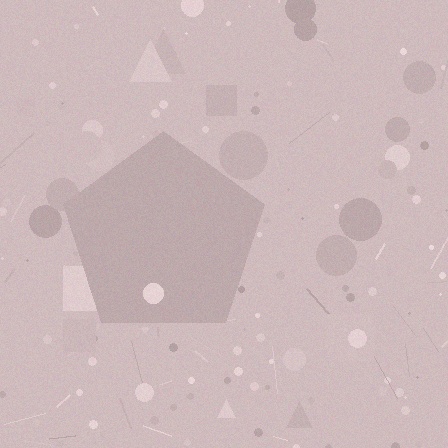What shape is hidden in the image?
A pentagon is hidden in the image.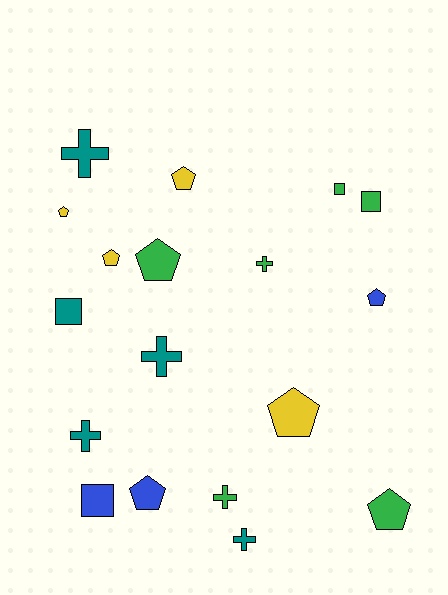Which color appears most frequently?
Green, with 6 objects.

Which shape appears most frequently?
Pentagon, with 8 objects.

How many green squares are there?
There are 2 green squares.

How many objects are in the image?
There are 18 objects.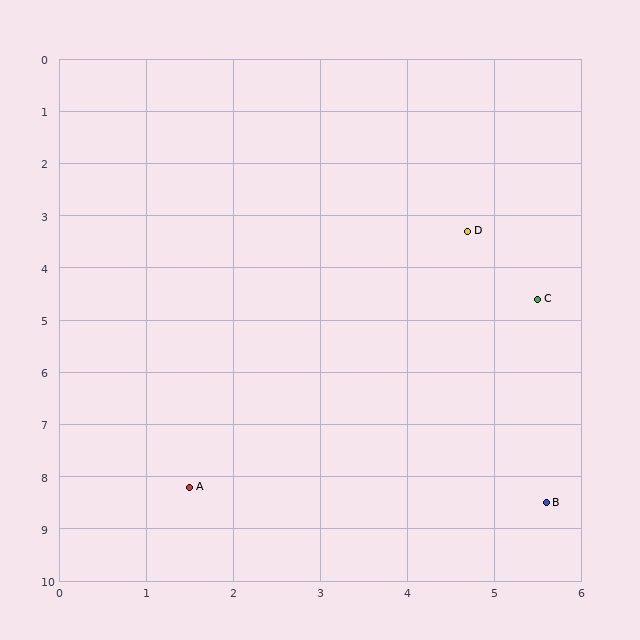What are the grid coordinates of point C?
Point C is at approximately (5.5, 4.6).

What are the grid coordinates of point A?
Point A is at approximately (1.5, 8.2).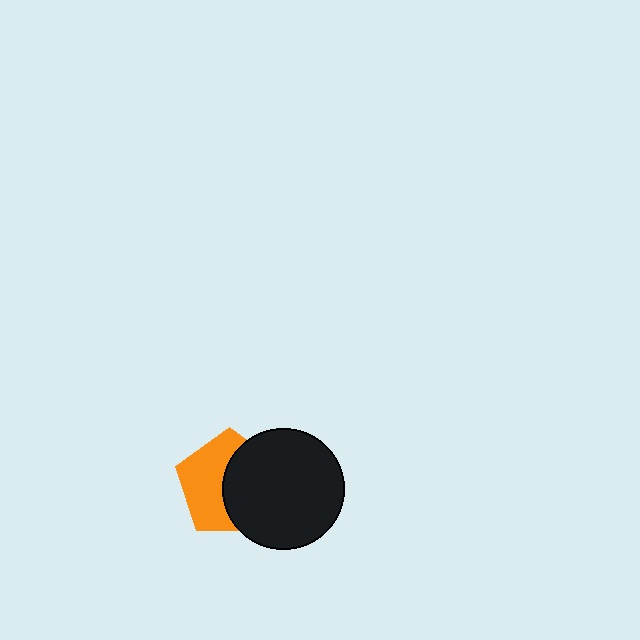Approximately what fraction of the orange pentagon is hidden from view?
Roughly 50% of the orange pentagon is hidden behind the black circle.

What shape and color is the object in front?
The object in front is a black circle.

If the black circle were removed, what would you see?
You would see the complete orange pentagon.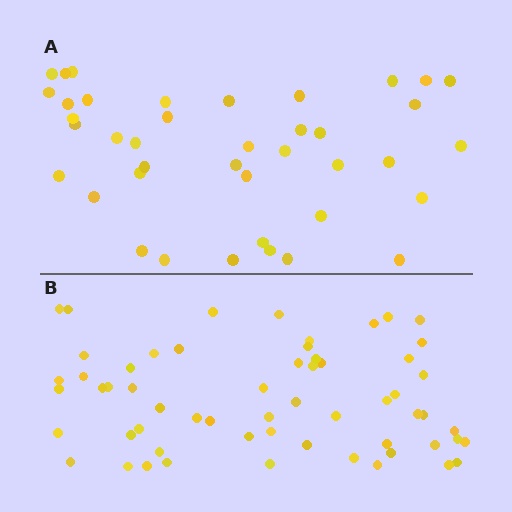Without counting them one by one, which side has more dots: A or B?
Region B (the bottom region) has more dots.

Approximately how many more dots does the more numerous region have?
Region B has approximately 20 more dots than region A.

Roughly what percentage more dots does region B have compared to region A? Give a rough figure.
About 50% more.